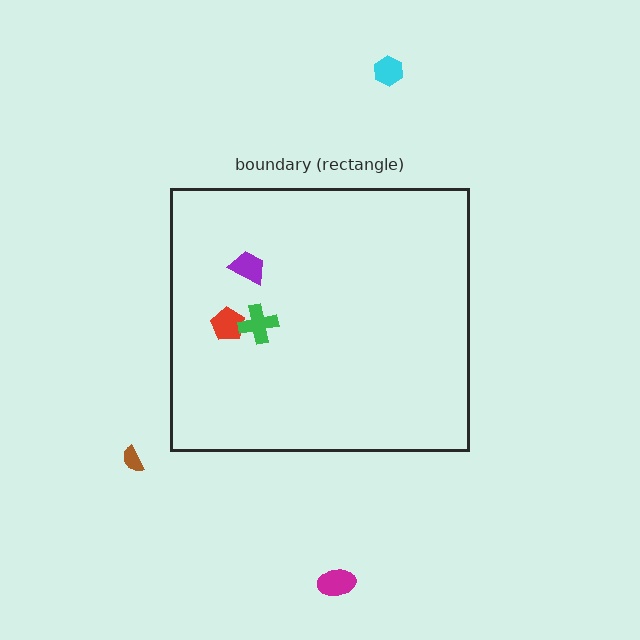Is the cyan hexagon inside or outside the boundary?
Outside.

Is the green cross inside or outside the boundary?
Inside.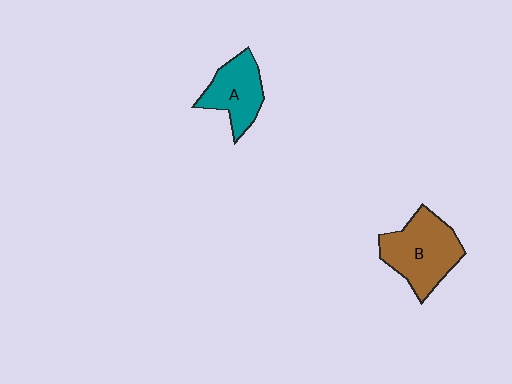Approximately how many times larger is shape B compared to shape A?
Approximately 1.4 times.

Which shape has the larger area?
Shape B (brown).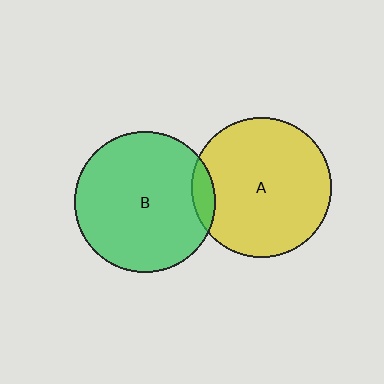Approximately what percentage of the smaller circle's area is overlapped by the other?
Approximately 10%.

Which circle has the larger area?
Circle B (green).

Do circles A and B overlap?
Yes.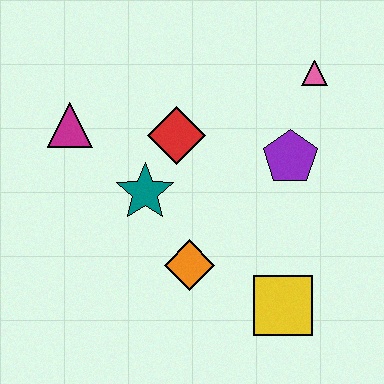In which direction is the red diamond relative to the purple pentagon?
The red diamond is to the left of the purple pentagon.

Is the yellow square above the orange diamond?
No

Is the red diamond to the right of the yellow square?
No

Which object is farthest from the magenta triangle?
The yellow square is farthest from the magenta triangle.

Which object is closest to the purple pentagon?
The pink triangle is closest to the purple pentagon.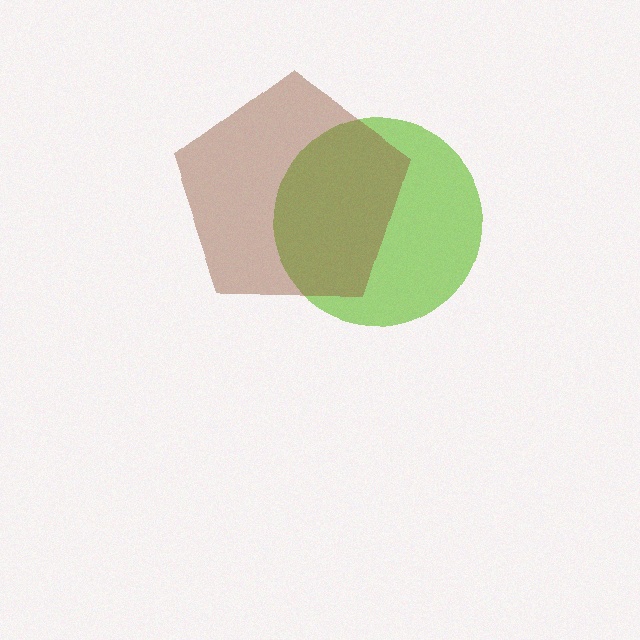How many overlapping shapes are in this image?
There are 2 overlapping shapes in the image.